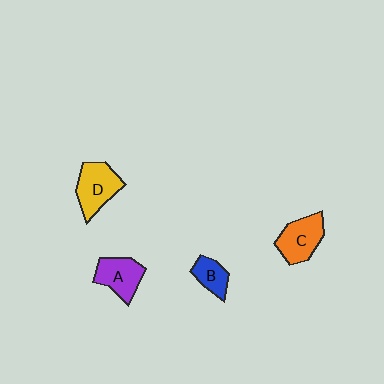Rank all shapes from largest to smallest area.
From largest to smallest: D (yellow), C (orange), A (purple), B (blue).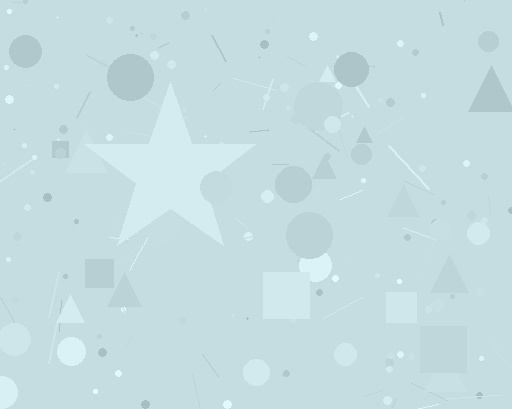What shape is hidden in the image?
A star is hidden in the image.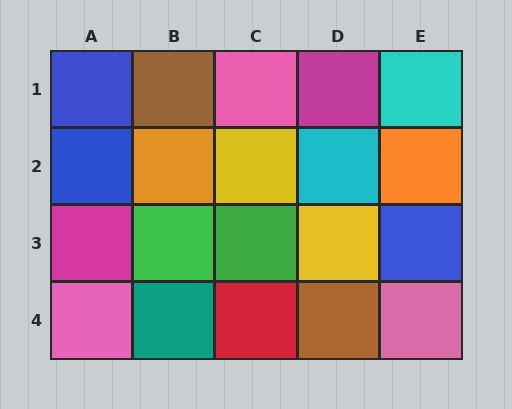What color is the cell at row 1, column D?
Magenta.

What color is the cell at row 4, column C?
Red.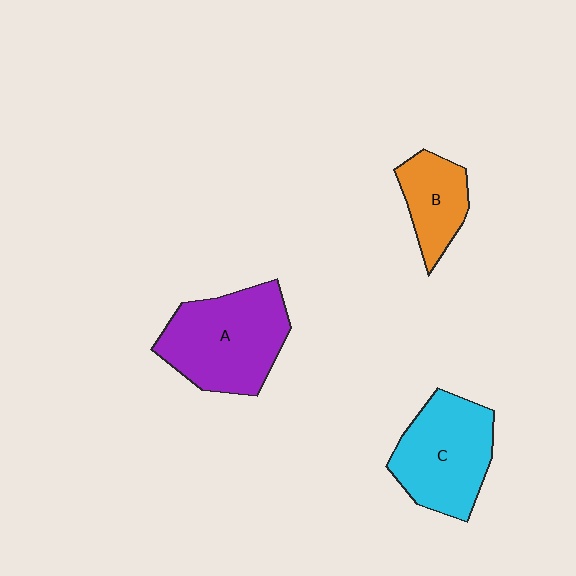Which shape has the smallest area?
Shape B (orange).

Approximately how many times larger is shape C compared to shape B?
Approximately 1.7 times.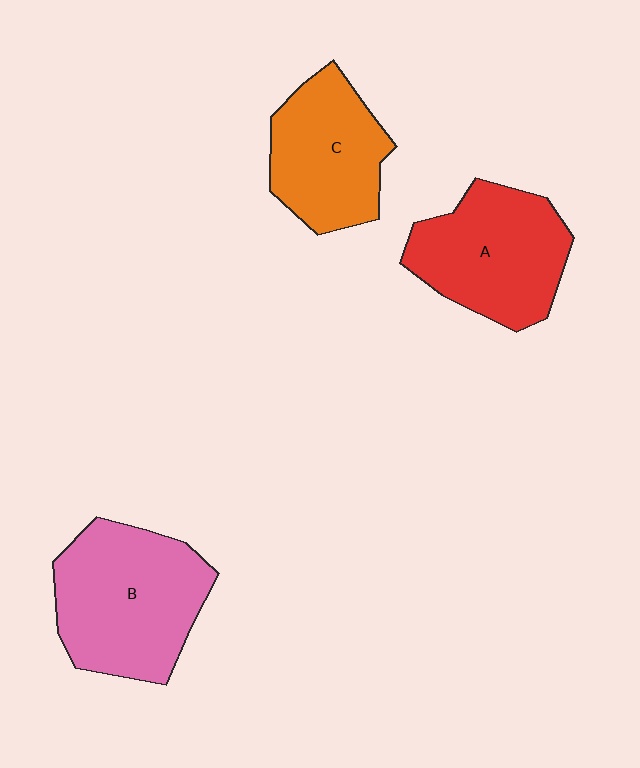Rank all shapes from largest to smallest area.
From largest to smallest: B (pink), A (red), C (orange).